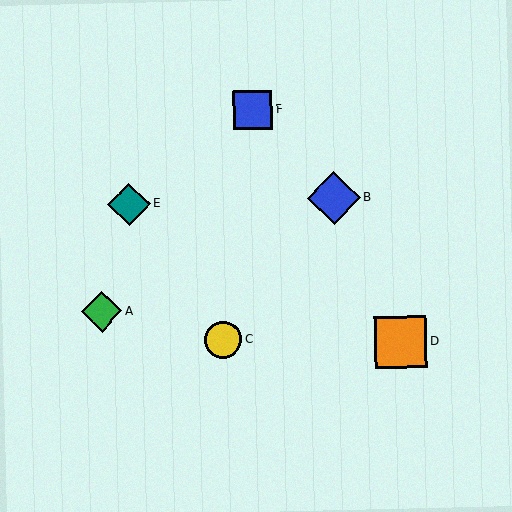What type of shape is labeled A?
Shape A is a green diamond.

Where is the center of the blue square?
The center of the blue square is at (253, 110).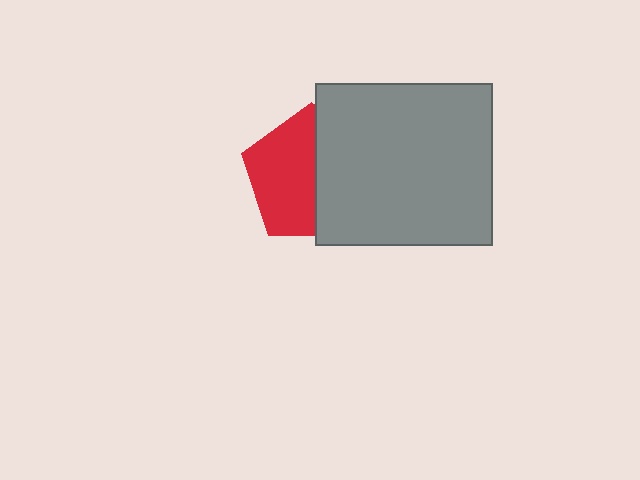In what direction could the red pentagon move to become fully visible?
The red pentagon could move left. That would shift it out from behind the gray rectangle entirely.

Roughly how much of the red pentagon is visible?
About half of it is visible (roughly 54%).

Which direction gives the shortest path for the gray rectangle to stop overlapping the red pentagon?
Moving right gives the shortest separation.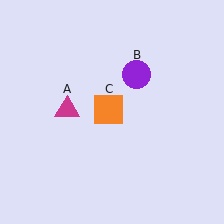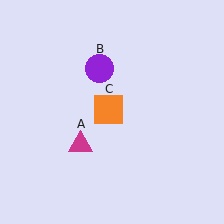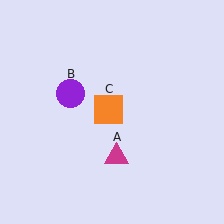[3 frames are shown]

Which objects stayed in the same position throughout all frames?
Orange square (object C) remained stationary.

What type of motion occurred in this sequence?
The magenta triangle (object A), purple circle (object B) rotated counterclockwise around the center of the scene.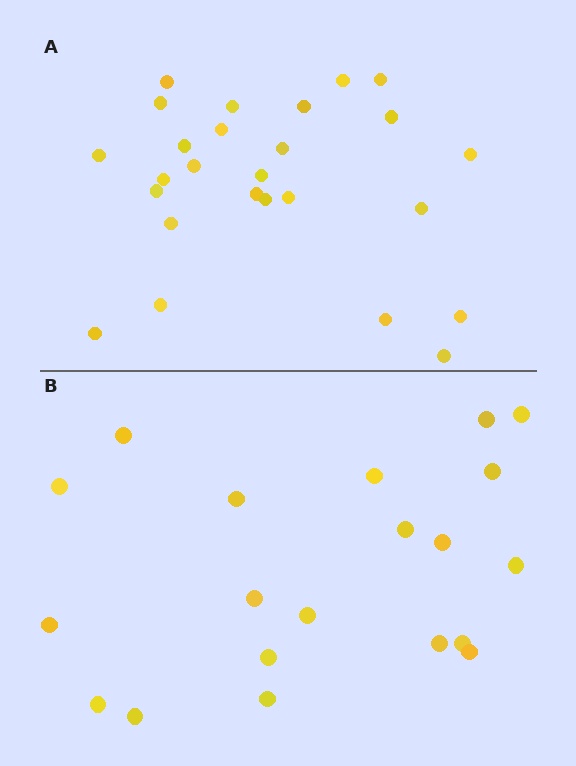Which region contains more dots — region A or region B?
Region A (the top region) has more dots.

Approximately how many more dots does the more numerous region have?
Region A has about 6 more dots than region B.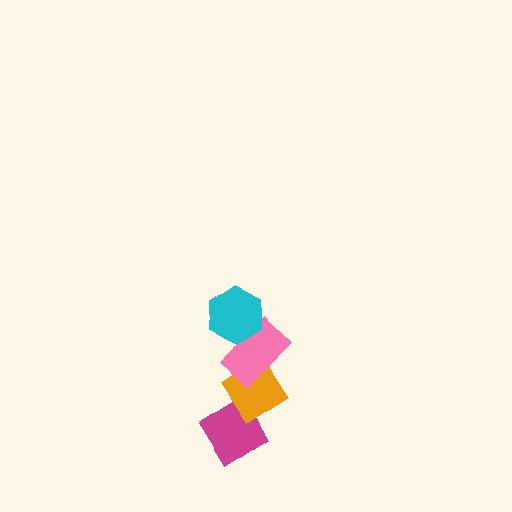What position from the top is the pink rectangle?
The pink rectangle is 2nd from the top.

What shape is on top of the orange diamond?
The pink rectangle is on top of the orange diamond.